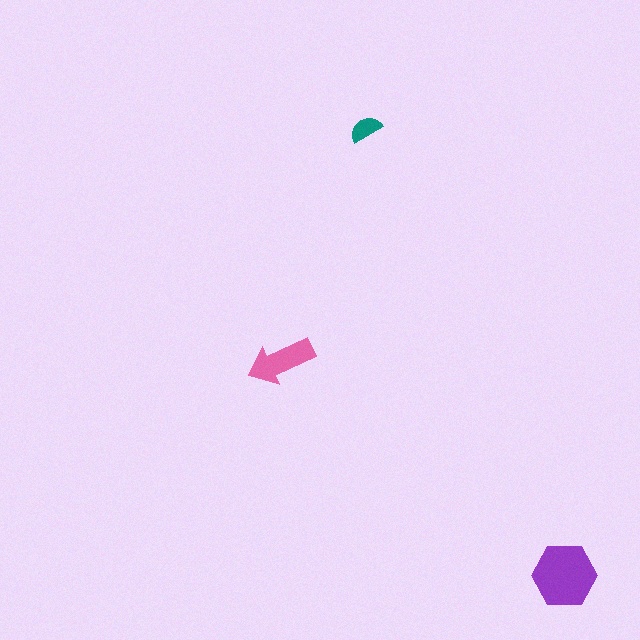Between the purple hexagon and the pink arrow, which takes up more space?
The purple hexagon.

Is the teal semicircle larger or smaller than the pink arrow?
Smaller.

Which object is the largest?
The purple hexagon.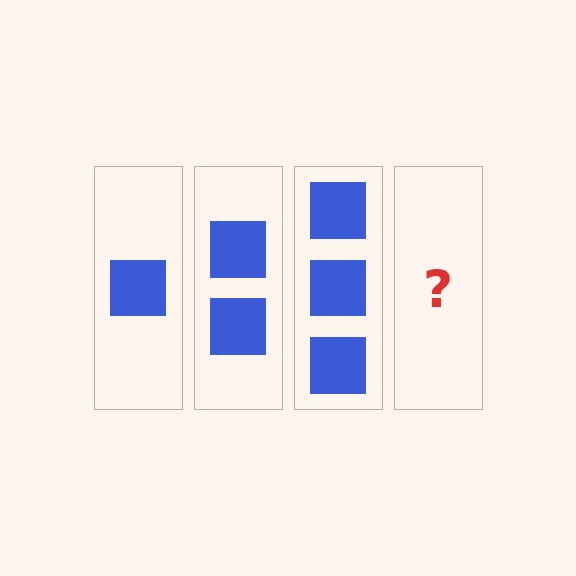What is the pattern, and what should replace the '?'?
The pattern is that each step adds one more square. The '?' should be 4 squares.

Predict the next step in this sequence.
The next step is 4 squares.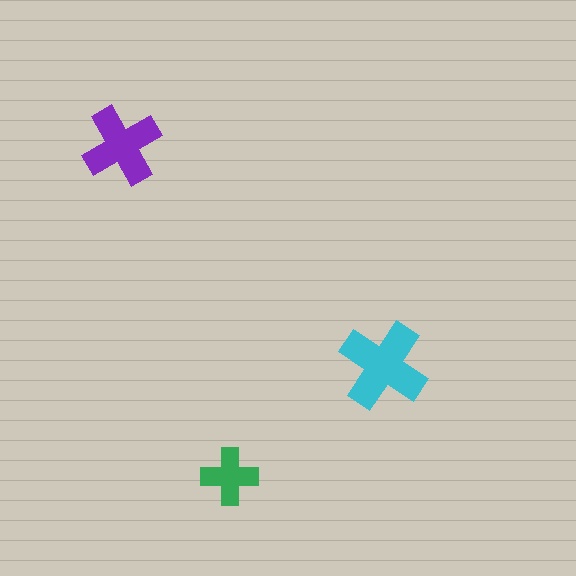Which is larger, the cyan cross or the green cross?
The cyan one.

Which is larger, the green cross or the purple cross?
The purple one.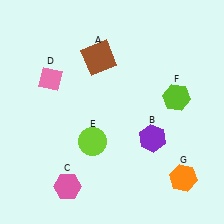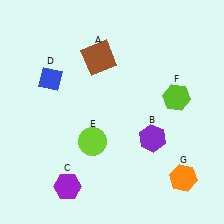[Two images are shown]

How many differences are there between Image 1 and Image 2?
There are 2 differences between the two images.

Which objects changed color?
C changed from pink to purple. D changed from pink to blue.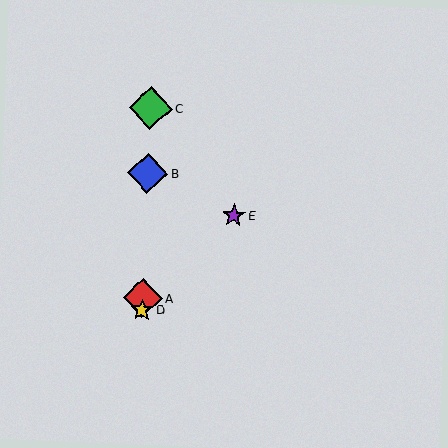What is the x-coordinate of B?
Object B is at x≈148.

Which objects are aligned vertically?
Objects A, B, C, D are aligned vertically.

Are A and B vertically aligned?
Yes, both are at x≈142.